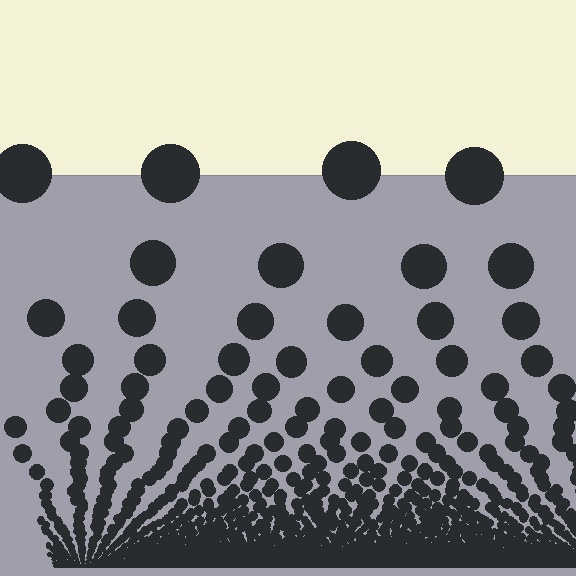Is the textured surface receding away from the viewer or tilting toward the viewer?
The surface appears to tilt toward the viewer. Texture elements get larger and sparser toward the top.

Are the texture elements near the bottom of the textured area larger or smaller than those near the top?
Smaller. The gradient is inverted — elements near the bottom are smaller and denser.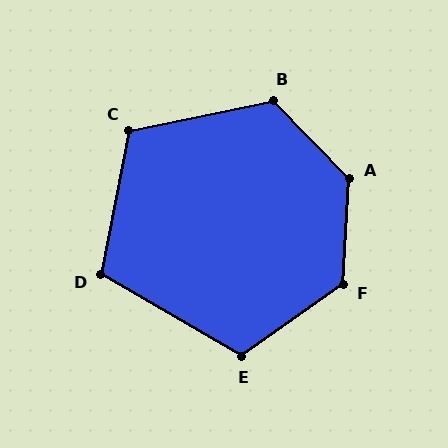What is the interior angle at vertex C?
Approximately 113 degrees (obtuse).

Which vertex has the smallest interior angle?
D, at approximately 109 degrees.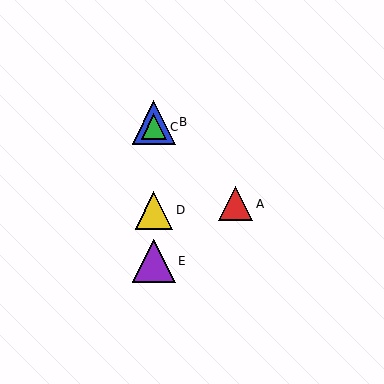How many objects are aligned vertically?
4 objects (B, C, D, E) are aligned vertically.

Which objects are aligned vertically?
Objects B, C, D, E are aligned vertically.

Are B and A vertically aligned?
No, B is at x≈154 and A is at x≈236.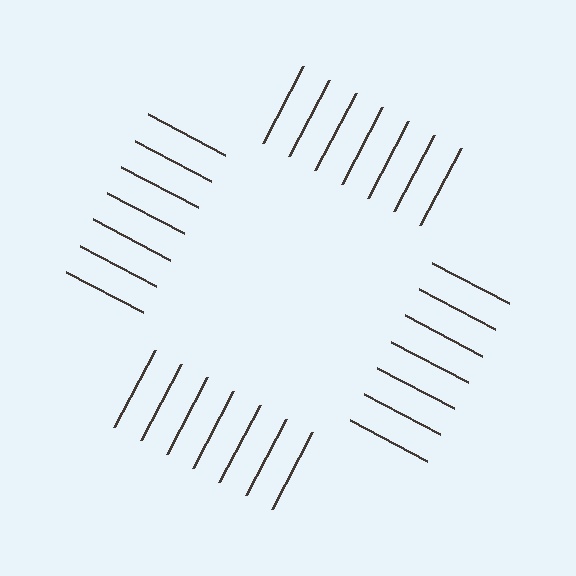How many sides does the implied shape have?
4 sides — the line-ends trace a square.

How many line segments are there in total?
28 — 7 along each of the 4 edges.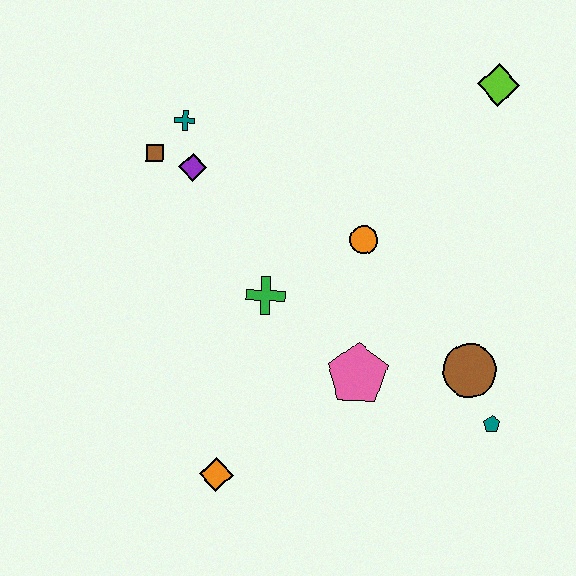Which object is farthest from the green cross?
The lime diamond is farthest from the green cross.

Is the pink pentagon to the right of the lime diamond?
No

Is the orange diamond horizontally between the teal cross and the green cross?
Yes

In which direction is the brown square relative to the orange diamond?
The brown square is above the orange diamond.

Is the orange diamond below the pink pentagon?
Yes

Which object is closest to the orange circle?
The green cross is closest to the orange circle.